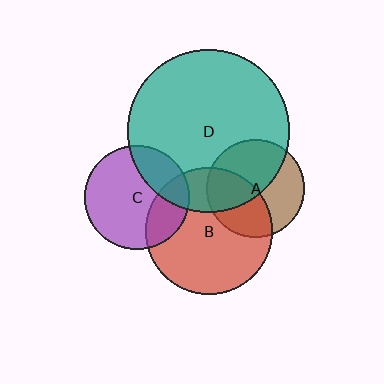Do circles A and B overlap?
Yes.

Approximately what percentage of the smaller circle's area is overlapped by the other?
Approximately 40%.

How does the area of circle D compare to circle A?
Approximately 2.8 times.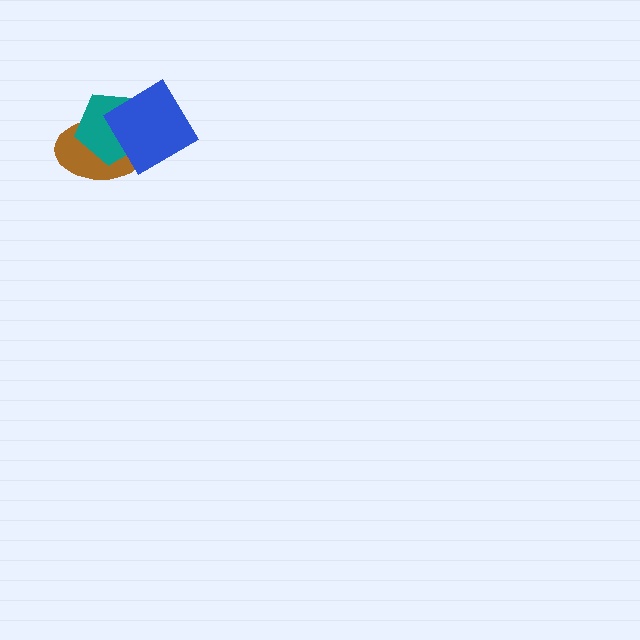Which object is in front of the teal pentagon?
The blue diamond is in front of the teal pentagon.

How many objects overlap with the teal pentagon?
2 objects overlap with the teal pentagon.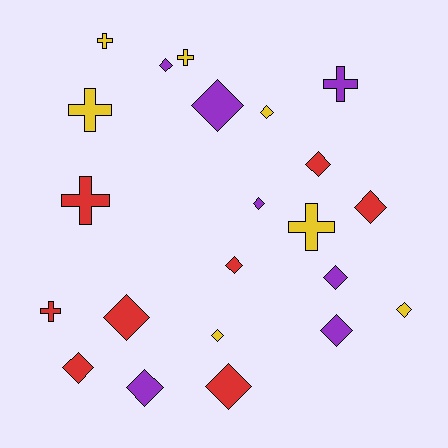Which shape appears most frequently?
Diamond, with 15 objects.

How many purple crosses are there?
There is 1 purple cross.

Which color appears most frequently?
Red, with 8 objects.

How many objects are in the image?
There are 22 objects.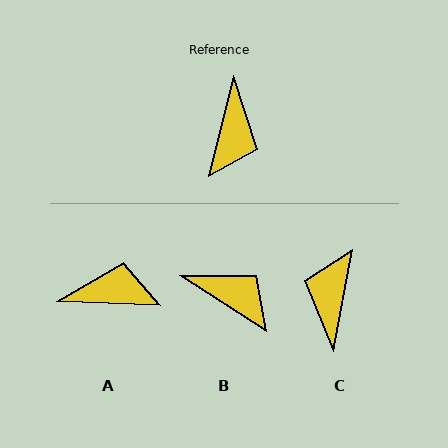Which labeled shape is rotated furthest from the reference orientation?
C, about 176 degrees away.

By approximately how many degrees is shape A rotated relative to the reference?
Approximately 101 degrees counter-clockwise.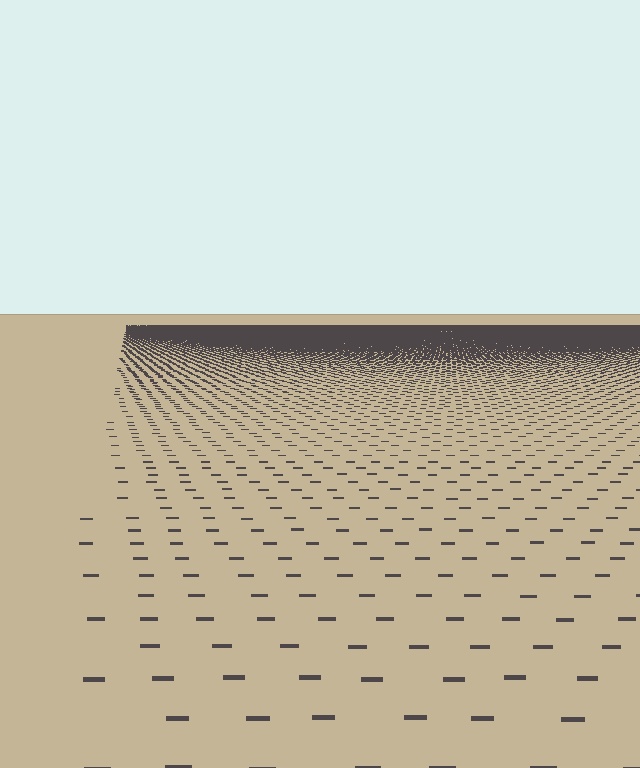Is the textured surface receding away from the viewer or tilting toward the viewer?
The surface is receding away from the viewer. Texture elements get smaller and denser toward the top.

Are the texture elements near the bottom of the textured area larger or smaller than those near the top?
Larger. Near the bottom, elements are closer to the viewer and appear at a bigger on-screen size.